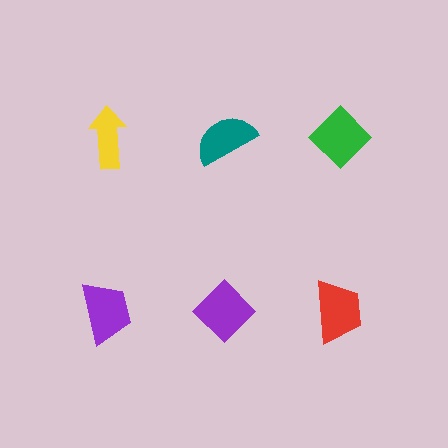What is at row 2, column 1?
A purple trapezoid.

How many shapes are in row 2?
3 shapes.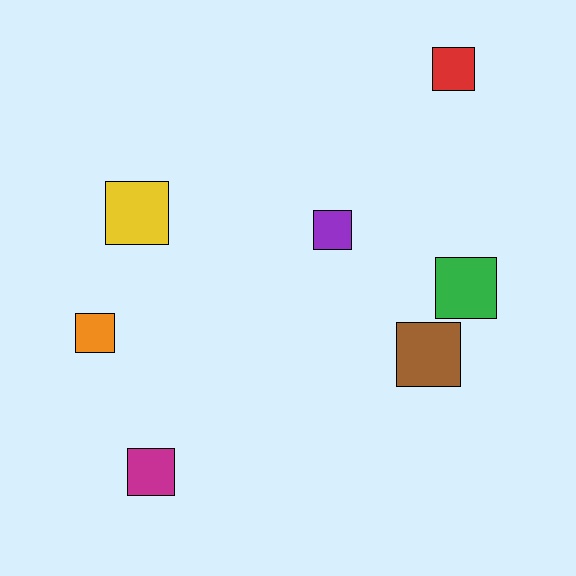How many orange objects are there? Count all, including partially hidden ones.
There is 1 orange object.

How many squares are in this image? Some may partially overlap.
There are 7 squares.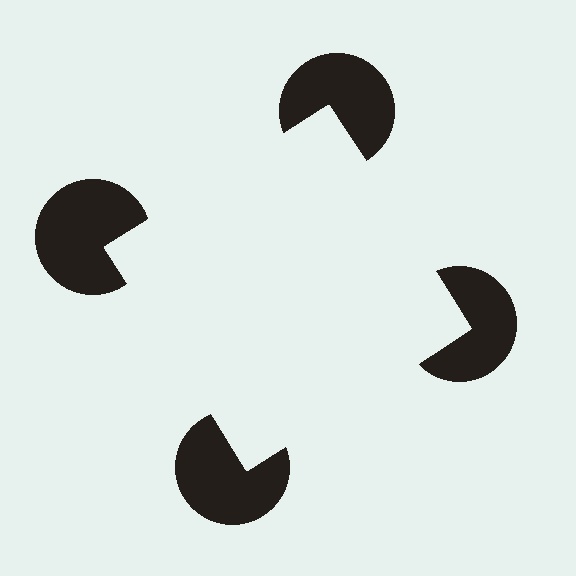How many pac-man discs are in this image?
There are 4 — one at each vertex of the illusory square.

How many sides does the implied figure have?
4 sides.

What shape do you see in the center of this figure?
An illusory square — its edges are inferred from the aligned wedge cuts in the pac-man discs, not physically drawn.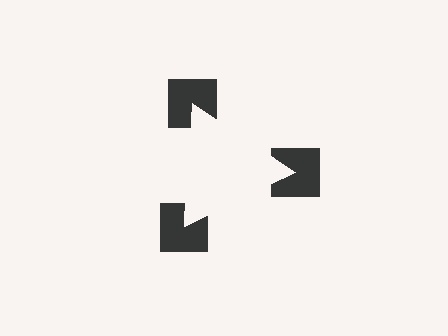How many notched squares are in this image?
There are 3 — one at each vertex of the illusory triangle.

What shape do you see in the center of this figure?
An illusory triangle — its edges are inferred from the aligned wedge cuts in the notched squares, not physically drawn.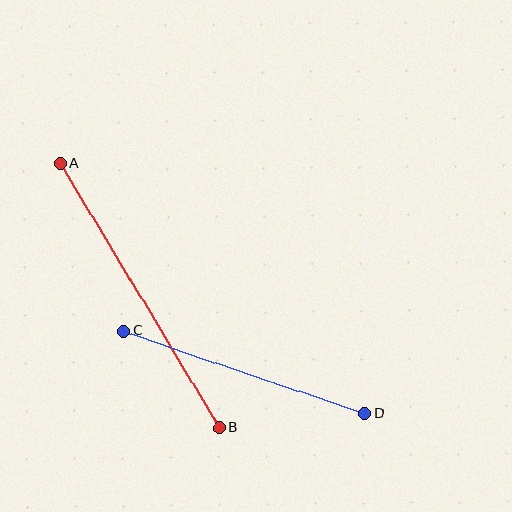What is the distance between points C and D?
The distance is approximately 255 pixels.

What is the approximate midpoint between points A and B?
The midpoint is at approximately (140, 296) pixels.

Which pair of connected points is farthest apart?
Points A and B are farthest apart.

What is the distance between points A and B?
The distance is approximately 308 pixels.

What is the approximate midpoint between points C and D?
The midpoint is at approximately (244, 372) pixels.